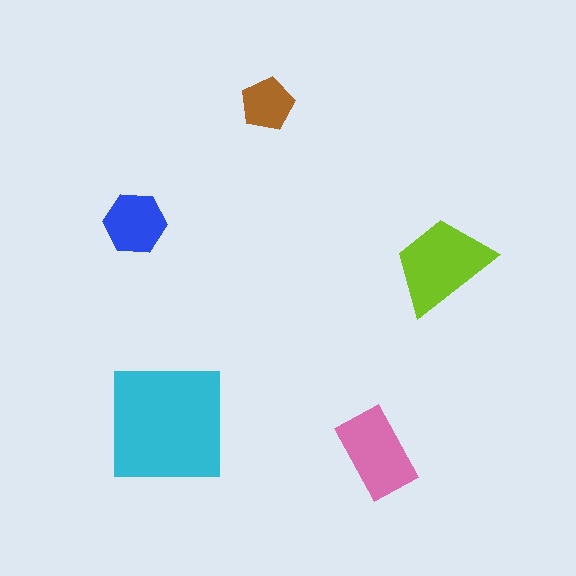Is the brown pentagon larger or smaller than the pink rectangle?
Smaller.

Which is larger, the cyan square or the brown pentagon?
The cyan square.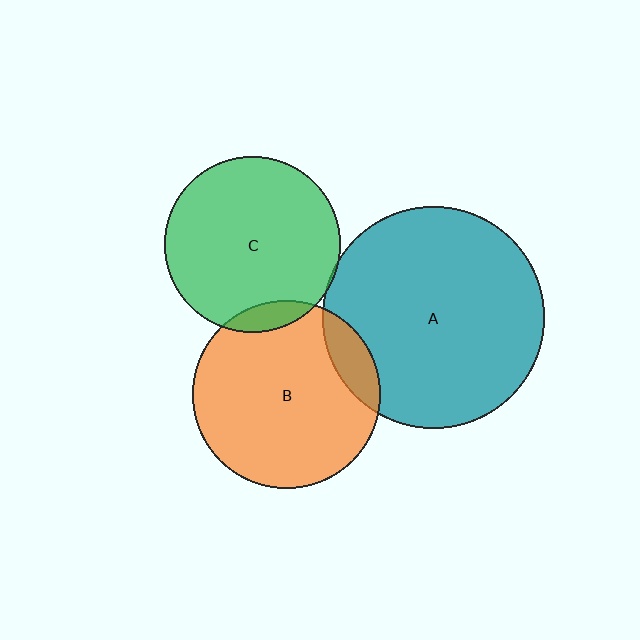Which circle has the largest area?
Circle A (teal).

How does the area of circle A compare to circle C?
Approximately 1.6 times.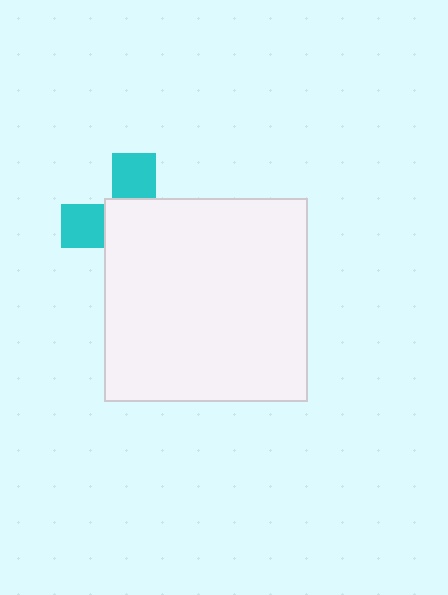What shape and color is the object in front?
The object in front is a white square.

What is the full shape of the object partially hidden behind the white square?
The partially hidden object is a cyan cross.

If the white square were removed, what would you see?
You would see the complete cyan cross.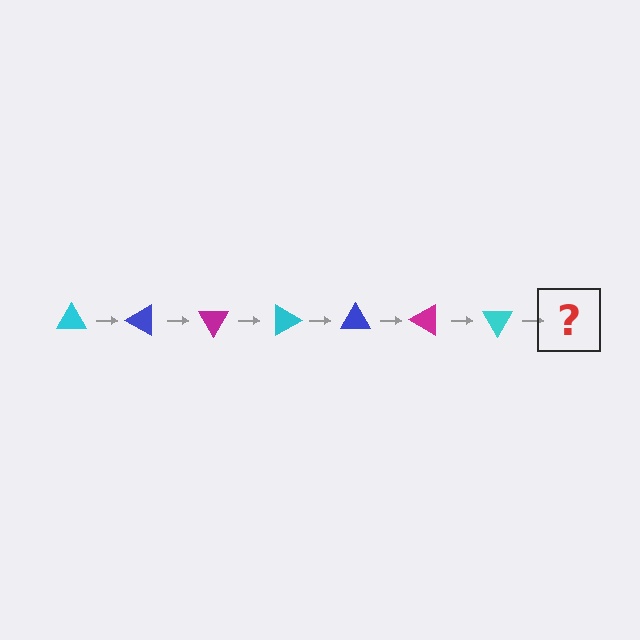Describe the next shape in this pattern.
It should be a blue triangle, rotated 210 degrees from the start.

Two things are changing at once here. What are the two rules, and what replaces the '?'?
The two rules are that it rotates 30 degrees each step and the color cycles through cyan, blue, and magenta. The '?' should be a blue triangle, rotated 210 degrees from the start.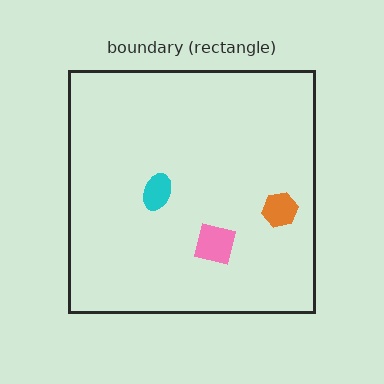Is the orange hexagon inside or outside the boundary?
Inside.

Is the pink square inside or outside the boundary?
Inside.